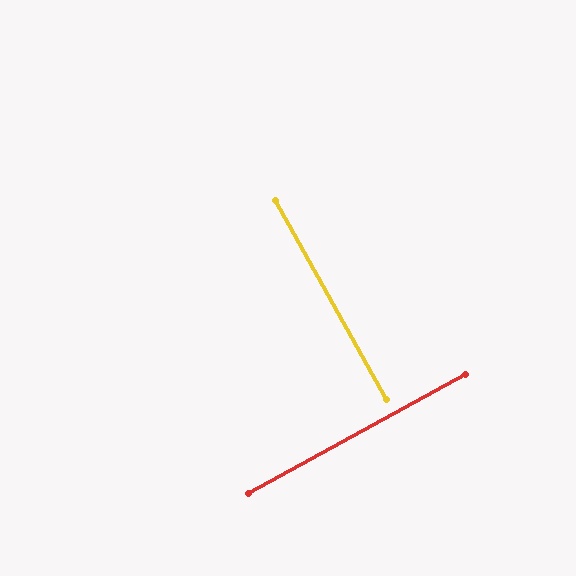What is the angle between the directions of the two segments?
Approximately 90 degrees.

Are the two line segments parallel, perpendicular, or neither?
Perpendicular — they meet at approximately 90°.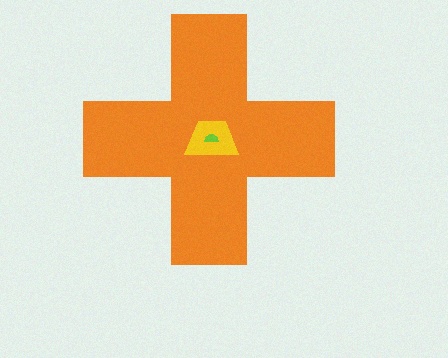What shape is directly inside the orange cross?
The yellow trapezoid.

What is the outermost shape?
The orange cross.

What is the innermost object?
The lime semicircle.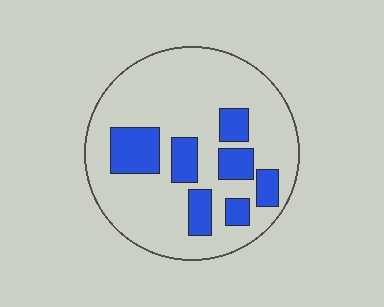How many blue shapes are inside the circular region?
7.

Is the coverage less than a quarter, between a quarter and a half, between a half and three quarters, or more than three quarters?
Less than a quarter.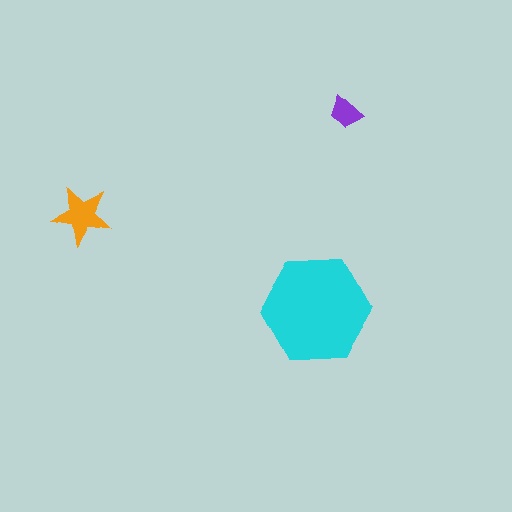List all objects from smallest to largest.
The purple trapezoid, the orange star, the cyan hexagon.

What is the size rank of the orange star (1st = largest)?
2nd.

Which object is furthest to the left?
The orange star is leftmost.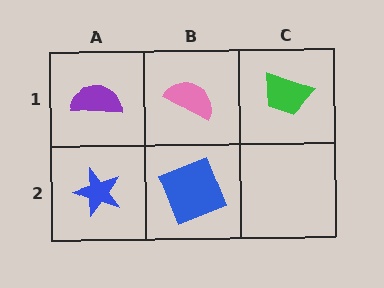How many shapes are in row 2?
2 shapes.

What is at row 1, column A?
A purple semicircle.